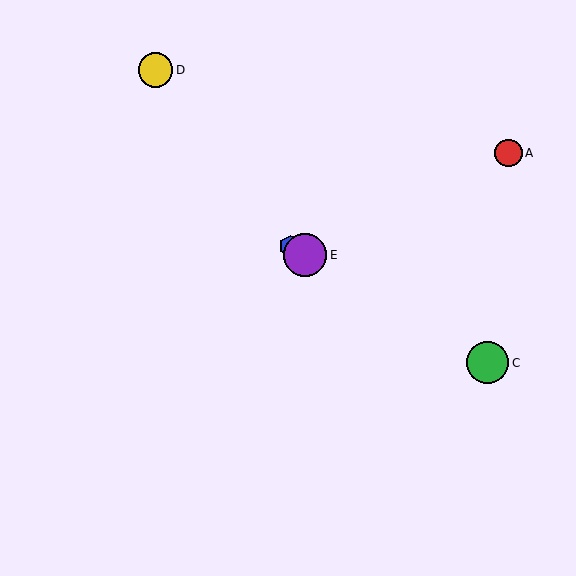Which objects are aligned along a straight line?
Objects B, C, E are aligned along a straight line.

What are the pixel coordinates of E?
Object E is at (305, 255).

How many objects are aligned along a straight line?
3 objects (B, C, E) are aligned along a straight line.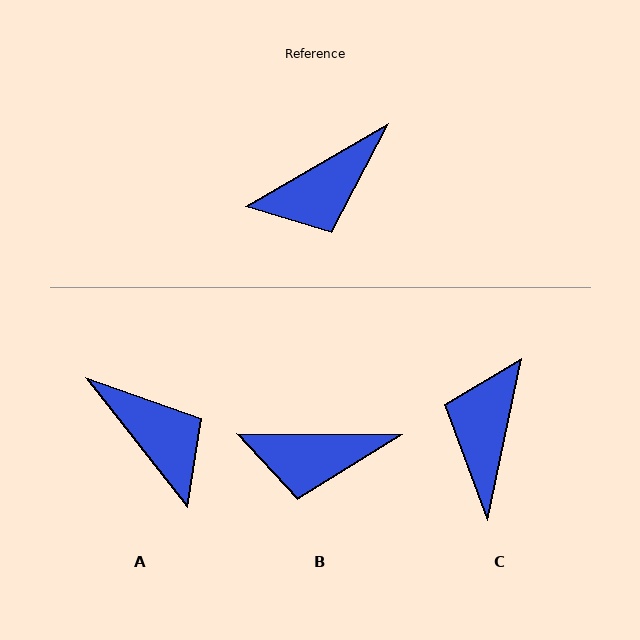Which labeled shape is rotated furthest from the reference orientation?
C, about 132 degrees away.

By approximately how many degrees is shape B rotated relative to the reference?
Approximately 30 degrees clockwise.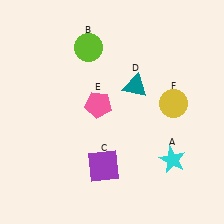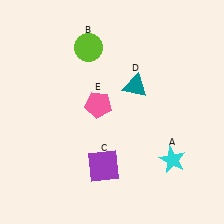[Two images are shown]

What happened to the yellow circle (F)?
The yellow circle (F) was removed in Image 2. It was in the top-right area of Image 1.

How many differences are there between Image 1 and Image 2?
There is 1 difference between the two images.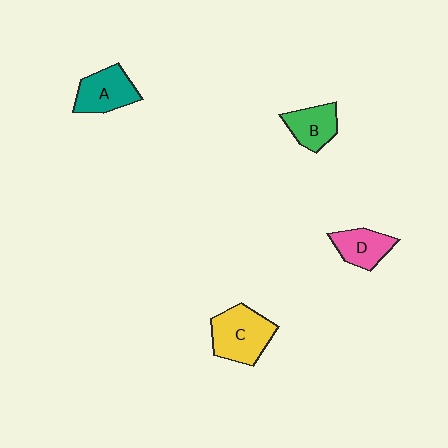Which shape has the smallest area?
Shape B (green).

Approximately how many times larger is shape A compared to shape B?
Approximately 1.2 times.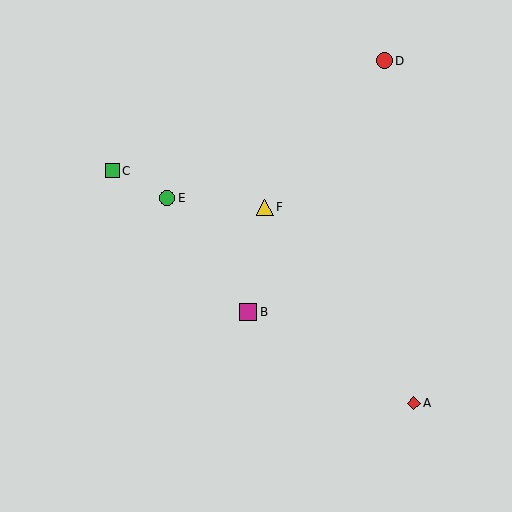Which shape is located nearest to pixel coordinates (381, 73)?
The red circle (labeled D) at (384, 61) is nearest to that location.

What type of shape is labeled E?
Shape E is a green circle.